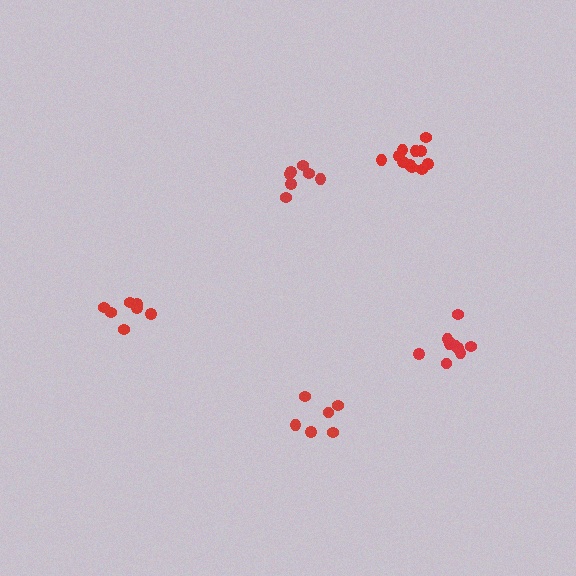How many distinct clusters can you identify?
There are 5 distinct clusters.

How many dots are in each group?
Group 1: 11 dots, Group 2: 6 dots, Group 3: 7 dots, Group 4: 7 dots, Group 5: 11 dots (42 total).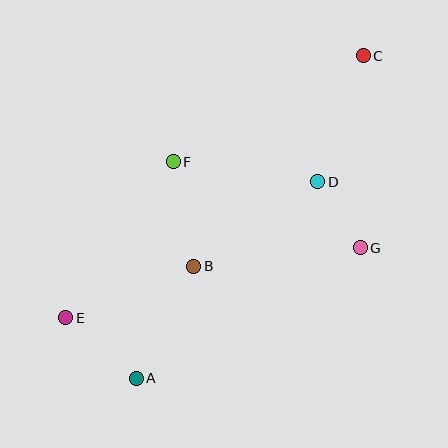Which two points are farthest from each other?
Points C and E are farthest from each other.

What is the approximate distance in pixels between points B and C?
The distance between B and C is approximately 270 pixels.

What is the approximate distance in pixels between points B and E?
The distance between B and E is approximately 138 pixels.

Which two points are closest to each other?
Points D and G are closest to each other.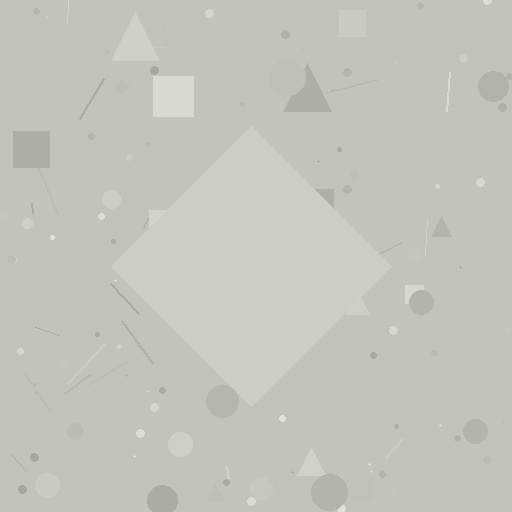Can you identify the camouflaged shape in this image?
The camouflaged shape is a diamond.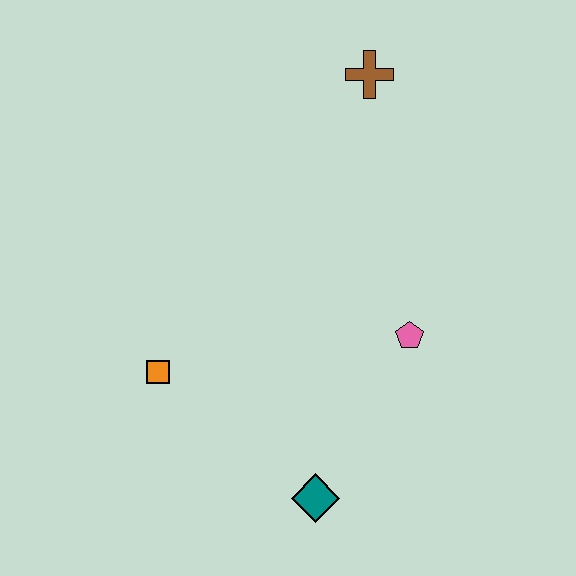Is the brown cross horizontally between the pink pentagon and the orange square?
Yes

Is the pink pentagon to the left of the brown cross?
No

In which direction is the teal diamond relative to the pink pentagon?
The teal diamond is below the pink pentagon.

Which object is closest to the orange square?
The teal diamond is closest to the orange square.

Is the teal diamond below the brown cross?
Yes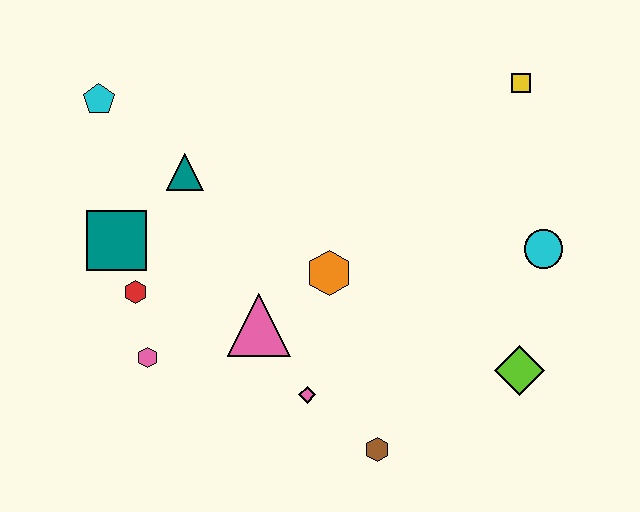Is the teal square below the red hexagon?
No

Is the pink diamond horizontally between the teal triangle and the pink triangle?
No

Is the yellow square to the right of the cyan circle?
No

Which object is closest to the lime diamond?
The cyan circle is closest to the lime diamond.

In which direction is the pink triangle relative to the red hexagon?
The pink triangle is to the right of the red hexagon.